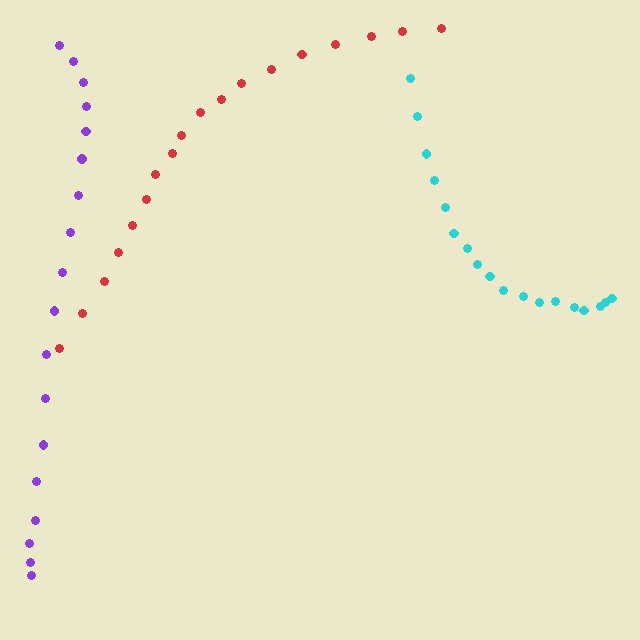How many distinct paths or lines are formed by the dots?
There are 3 distinct paths.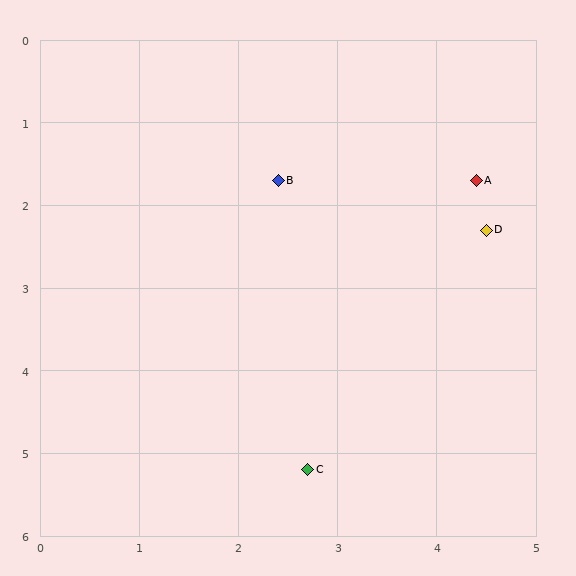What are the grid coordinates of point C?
Point C is at approximately (2.7, 5.2).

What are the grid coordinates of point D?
Point D is at approximately (4.5, 2.3).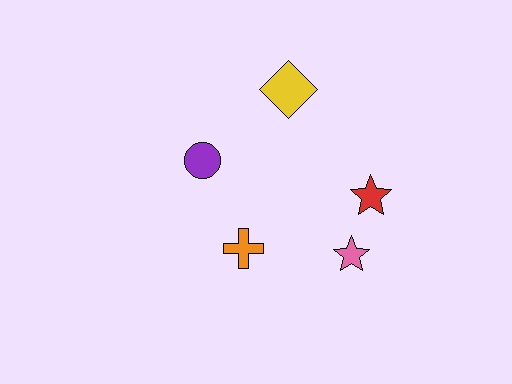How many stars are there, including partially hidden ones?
There are 2 stars.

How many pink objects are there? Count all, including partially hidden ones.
There is 1 pink object.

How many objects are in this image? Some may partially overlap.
There are 5 objects.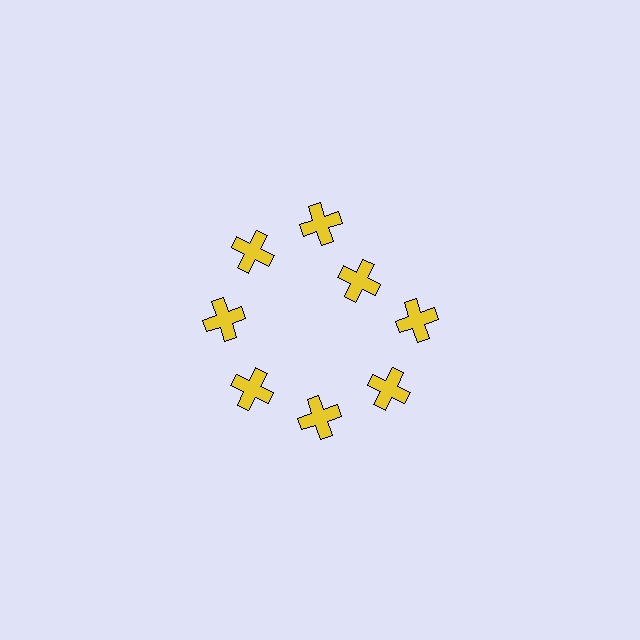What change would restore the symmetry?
The symmetry would be restored by moving it outward, back onto the ring so that all 8 crosses sit at equal angles and equal distance from the center.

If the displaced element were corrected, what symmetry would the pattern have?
It would have 8-fold rotational symmetry — the pattern would map onto itself every 45 degrees.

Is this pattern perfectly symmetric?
No. The 8 yellow crosses are arranged in a ring, but one element near the 2 o'clock position is pulled inward toward the center, breaking the 8-fold rotational symmetry.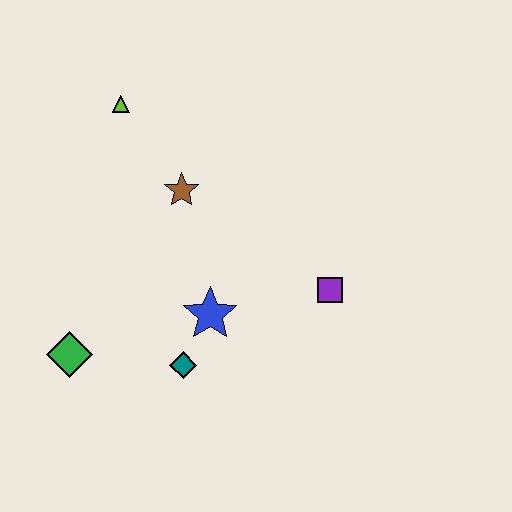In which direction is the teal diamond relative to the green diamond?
The teal diamond is to the right of the green diamond.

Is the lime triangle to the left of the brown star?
Yes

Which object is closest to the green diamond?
The teal diamond is closest to the green diamond.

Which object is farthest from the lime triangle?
The purple square is farthest from the lime triangle.